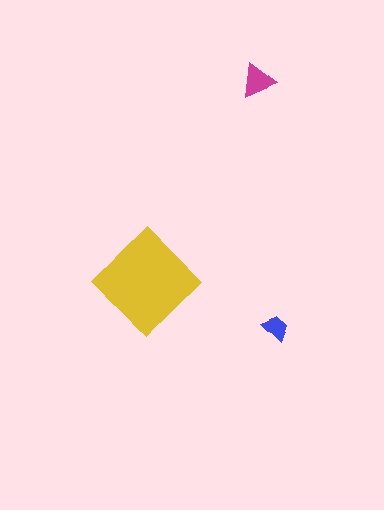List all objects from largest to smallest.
The yellow diamond, the magenta triangle, the blue trapezoid.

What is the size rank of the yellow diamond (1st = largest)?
1st.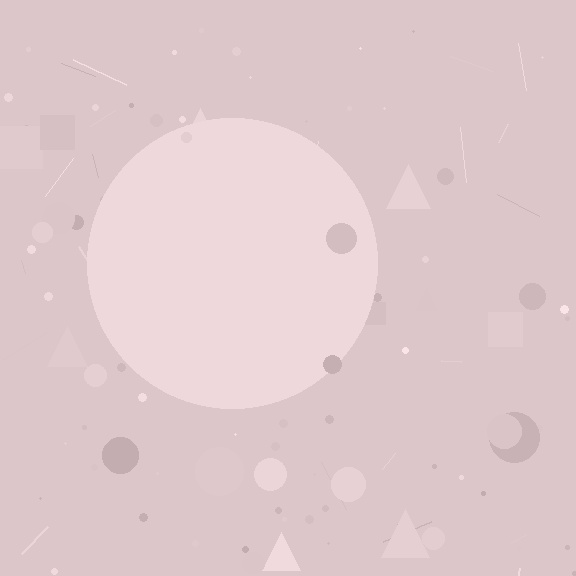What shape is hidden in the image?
A circle is hidden in the image.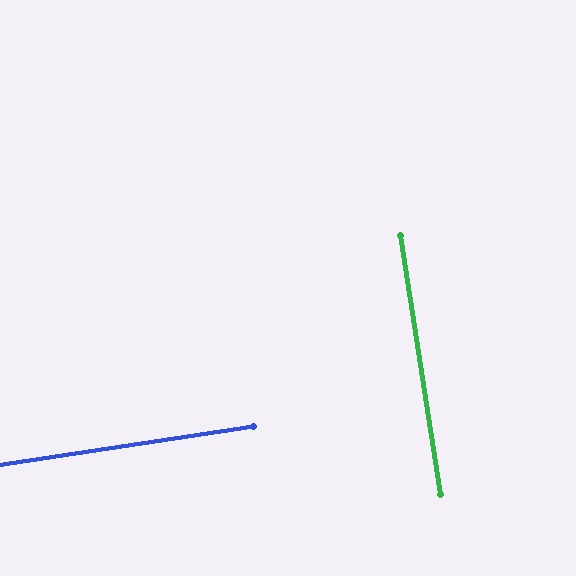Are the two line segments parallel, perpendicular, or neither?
Perpendicular — they meet at approximately 90°.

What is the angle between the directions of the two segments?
Approximately 90 degrees.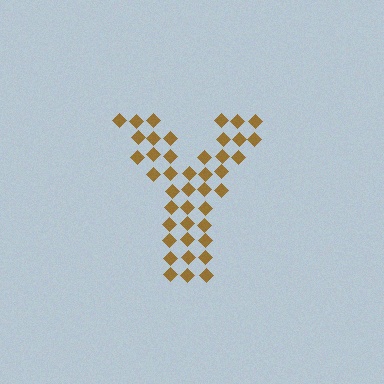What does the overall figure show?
The overall figure shows the letter Y.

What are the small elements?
The small elements are diamonds.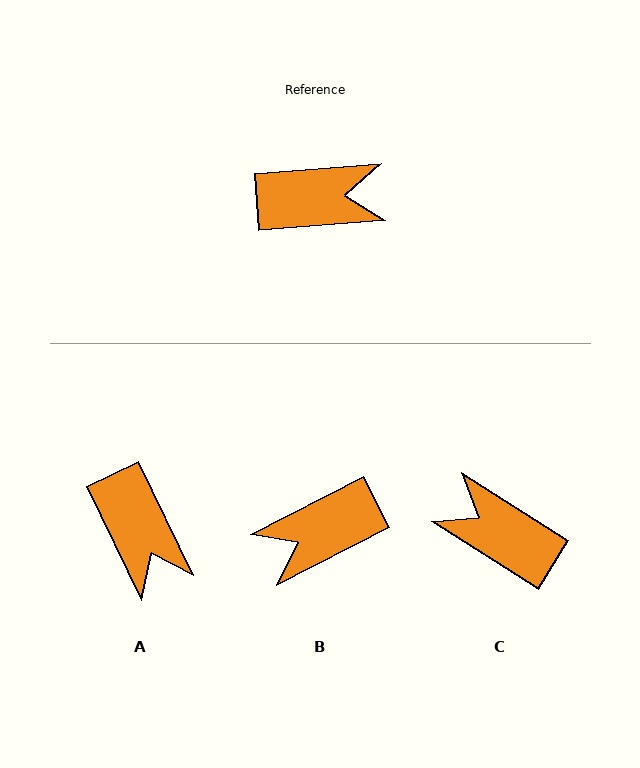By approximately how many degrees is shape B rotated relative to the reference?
Approximately 157 degrees clockwise.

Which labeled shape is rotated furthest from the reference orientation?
B, about 157 degrees away.